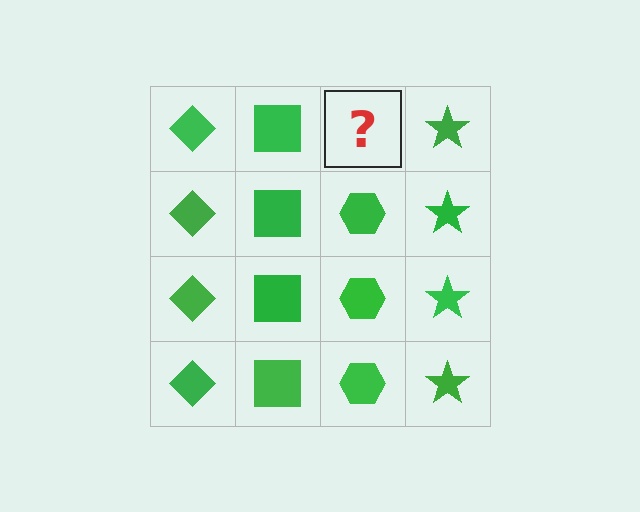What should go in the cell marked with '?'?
The missing cell should contain a green hexagon.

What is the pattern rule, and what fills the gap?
The rule is that each column has a consistent shape. The gap should be filled with a green hexagon.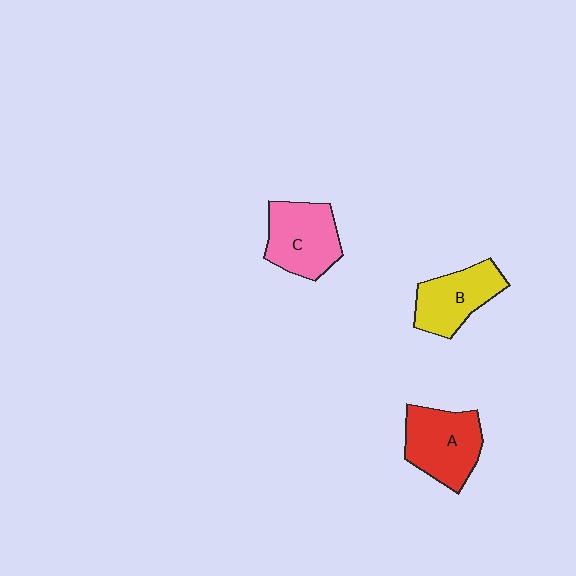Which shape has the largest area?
Shape A (red).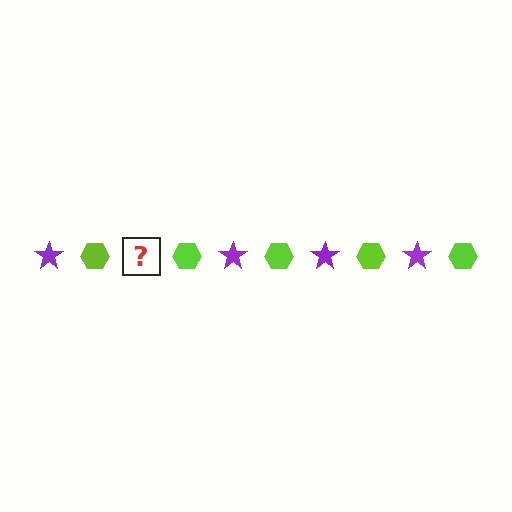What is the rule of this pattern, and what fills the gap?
The rule is that the pattern alternates between purple star and lime hexagon. The gap should be filled with a purple star.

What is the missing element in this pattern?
The missing element is a purple star.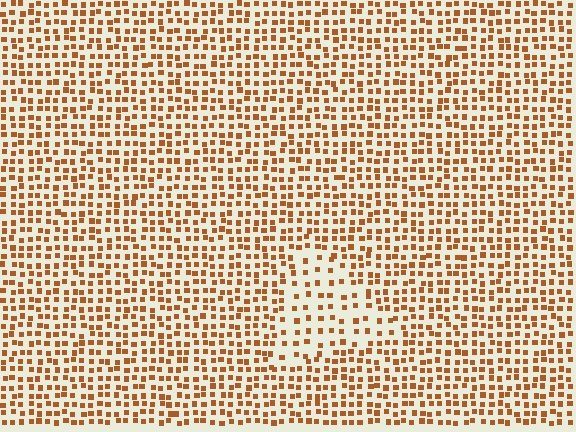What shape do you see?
I see a triangle.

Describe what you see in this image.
The image contains small brown elements arranged at two different densities. A triangle-shaped region is visible where the elements are less densely packed than the surrounding area.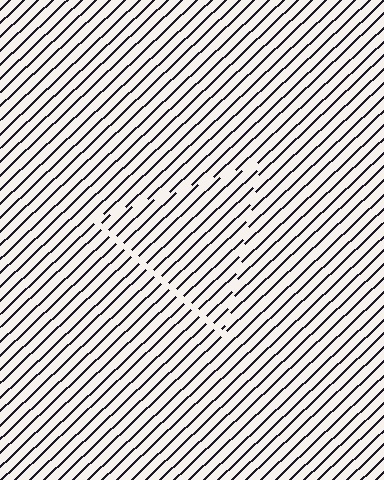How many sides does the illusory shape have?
3 sides — the line-ends trace a triangle.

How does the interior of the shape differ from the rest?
The interior of the shape contains the same grating, shifted by half a period — the contour is defined by the phase discontinuity where line-ends from the inner and outer gratings abut.